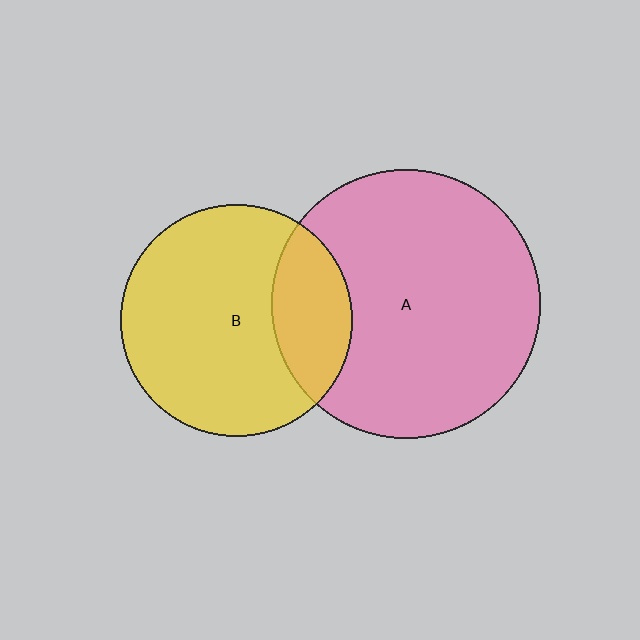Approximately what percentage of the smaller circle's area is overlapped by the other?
Approximately 25%.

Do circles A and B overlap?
Yes.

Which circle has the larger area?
Circle A (pink).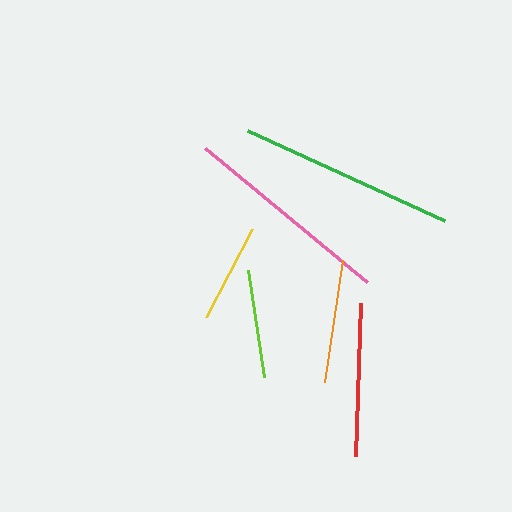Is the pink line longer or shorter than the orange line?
The pink line is longer than the orange line.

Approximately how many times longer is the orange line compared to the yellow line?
The orange line is approximately 1.3 times the length of the yellow line.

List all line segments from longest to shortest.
From longest to shortest: green, pink, red, orange, lime, yellow.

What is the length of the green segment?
The green segment is approximately 216 pixels long.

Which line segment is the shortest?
The yellow line is the shortest at approximately 98 pixels.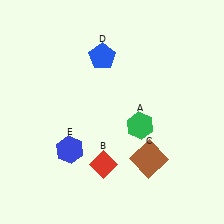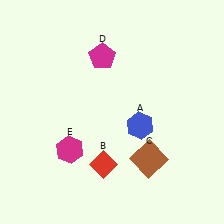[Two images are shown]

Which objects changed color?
A changed from green to blue. D changed from blue to magenta. E changed from blue to magenta.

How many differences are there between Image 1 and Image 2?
There are 3 differences between the two images.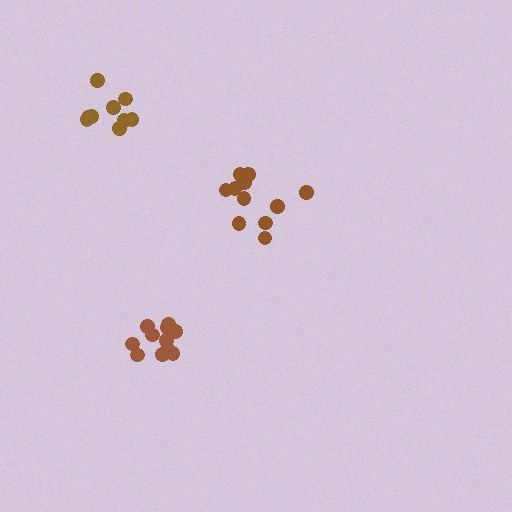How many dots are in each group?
Group 1: 11 dots, Group 2: 9 dots, Group 3: 11 dots (31 total).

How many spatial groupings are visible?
There are 3 spatial groupings.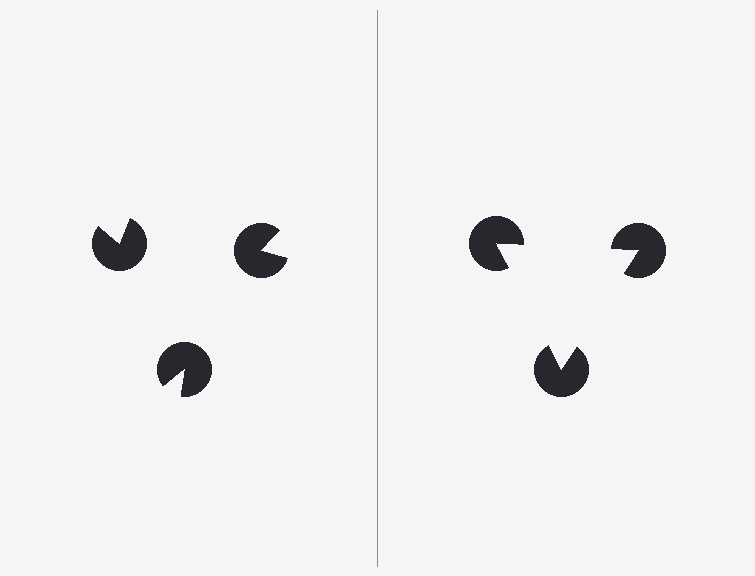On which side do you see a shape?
An illusory triangle appears on the right side. On the left side the wedge cuts are rotated, so no coherent shape forms.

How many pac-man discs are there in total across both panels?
6 — 3 on each side.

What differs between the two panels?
The pac-man discs are positioned identically on both sides; only the wedge orientations differ. On the right they align to a triangle; on the left they are misaligned.